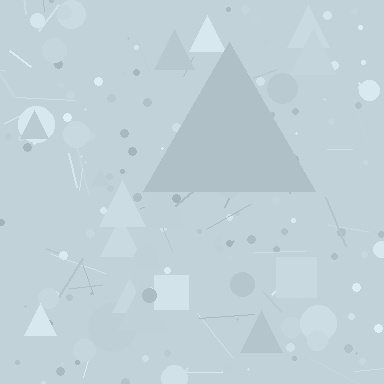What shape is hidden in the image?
A triangle is hidden in the image.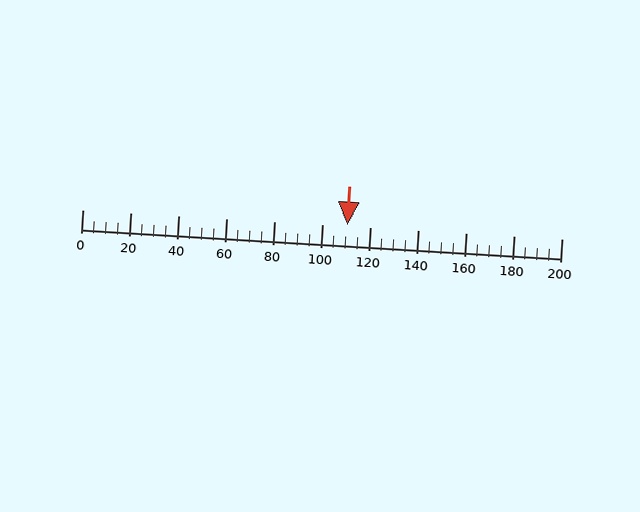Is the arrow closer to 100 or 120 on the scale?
The arrow is closer to 120.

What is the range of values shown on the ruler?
The ruler shows values from 0 to 200.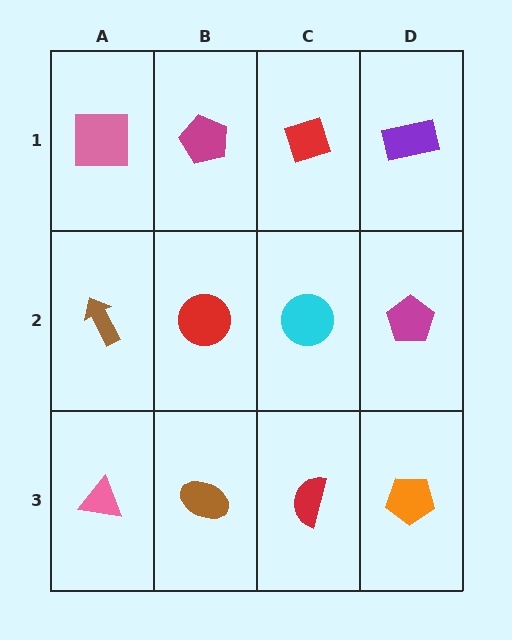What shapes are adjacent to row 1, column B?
A red circle (row 2, column B), a pink square (row 1, column A), a red diamond (row 1, column C).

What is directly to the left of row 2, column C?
A red circle.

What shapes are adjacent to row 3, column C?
A cyan circle (row 2, column C), a brown ellipse (row 3, column B), an orange pentagon (row 3, column D).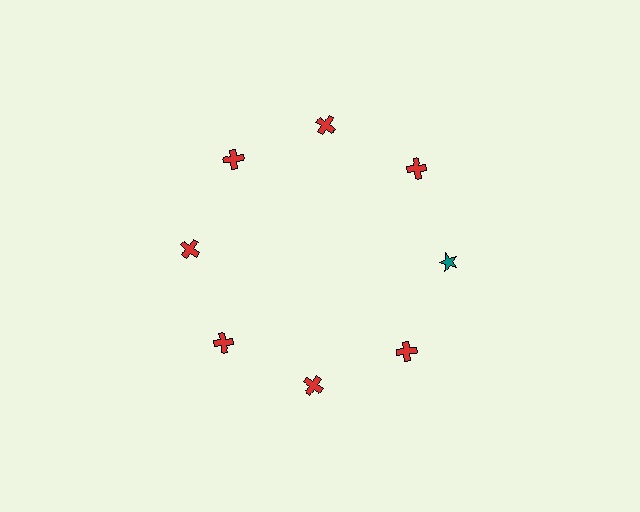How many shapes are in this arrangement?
There are 8 shapes arranged in a ring pattern.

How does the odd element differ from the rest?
It differs in both color (teal instead of red) and shape (star instead of cross).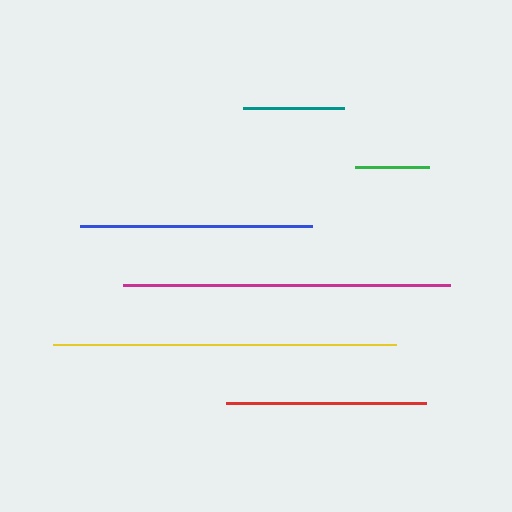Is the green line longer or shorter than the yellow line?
The yellow line is longer than the green line.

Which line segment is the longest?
The yellow line is the longest at approximately 343 pixels.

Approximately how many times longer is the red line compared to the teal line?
The red line is approximately 2.0 times the length of the teal line.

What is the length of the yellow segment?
The yellow segment is approximately 343 pixels long.